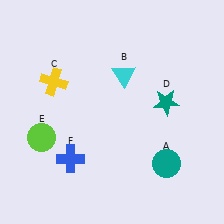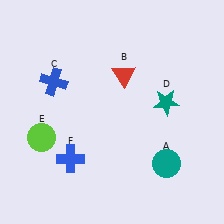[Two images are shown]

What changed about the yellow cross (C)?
In Image 1, C is yellow. In Image 2, it changed to blue.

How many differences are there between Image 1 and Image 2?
There are 2 differences between the two images.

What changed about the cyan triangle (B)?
In Image 1, B is cyan. In Image 2, it changed to red.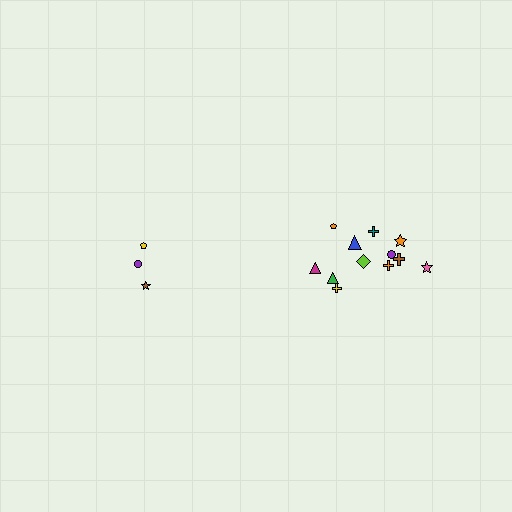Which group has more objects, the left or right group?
The right group.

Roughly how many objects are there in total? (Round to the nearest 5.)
Roughly 15 objects in total.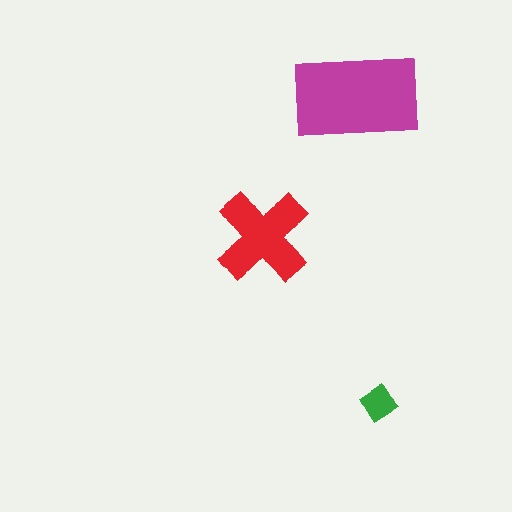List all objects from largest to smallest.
The magenta rectangle, the red cross, the green diamond.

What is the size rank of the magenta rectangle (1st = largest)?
1st.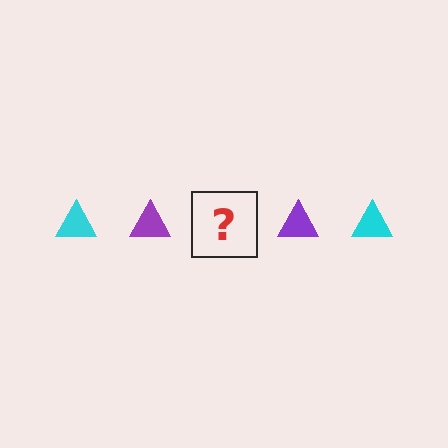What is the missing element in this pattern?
The missing element is a cyan triangle.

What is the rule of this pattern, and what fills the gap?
The rule is that the pattern cycles through cyan, purple triangles. The gap should be filled with a cyan triangle.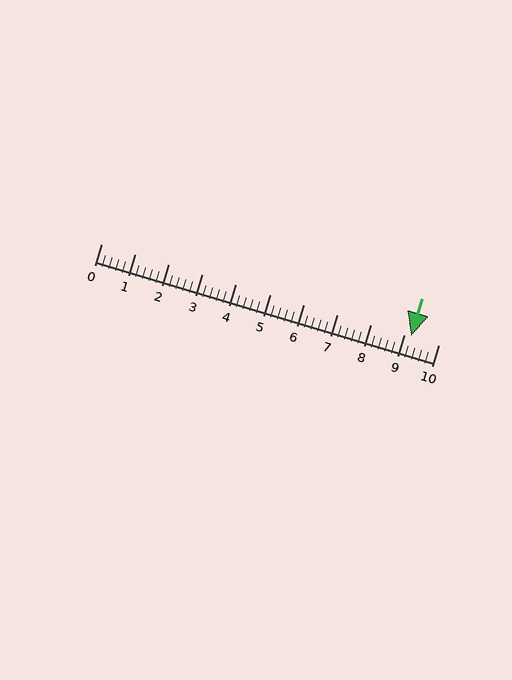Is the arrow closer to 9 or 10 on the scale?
The arrow is closer to 9.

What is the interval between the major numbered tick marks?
The major tick marks are spaced 1 units apart.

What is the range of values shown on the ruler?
The ruler shows values from 0 to 10.